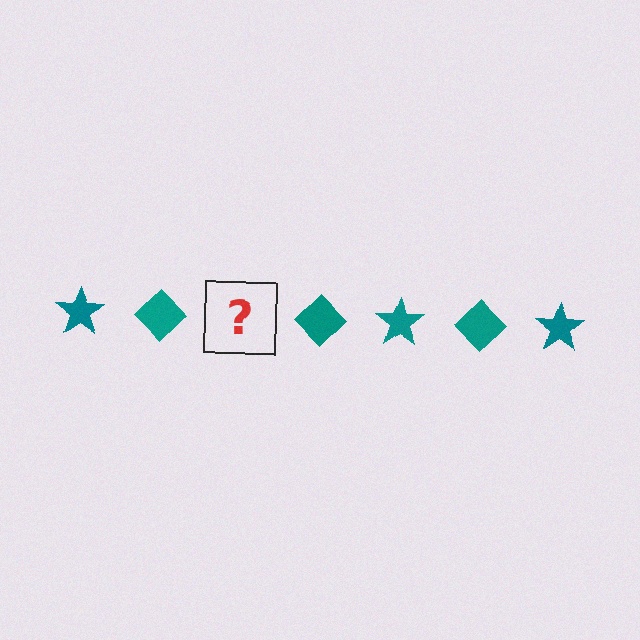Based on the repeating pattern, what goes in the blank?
The blank should be a teal star.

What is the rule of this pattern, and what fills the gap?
The rule is that the pattern cycles through star, diamond shapes in teal. The gap should be filled with a teal star.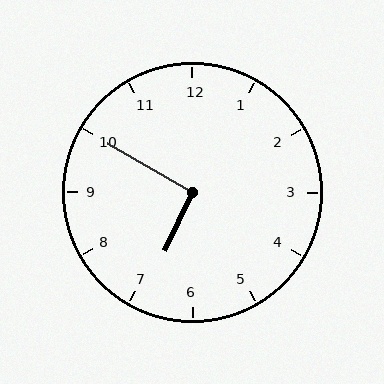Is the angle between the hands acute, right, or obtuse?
It is right.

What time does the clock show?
6:50.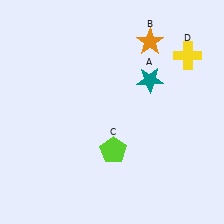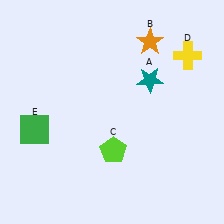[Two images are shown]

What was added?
A green square (E) was added in Image 2.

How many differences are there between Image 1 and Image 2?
There is 1 difference between the two images.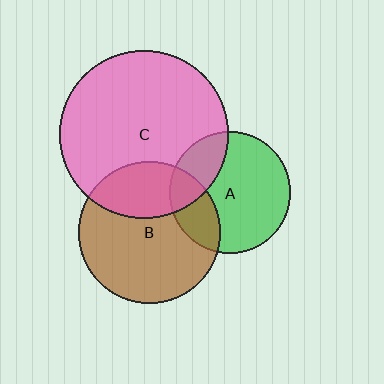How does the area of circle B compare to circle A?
Approximately 1.4 times.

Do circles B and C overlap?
Yes.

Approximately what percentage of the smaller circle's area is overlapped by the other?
Approximately 30%.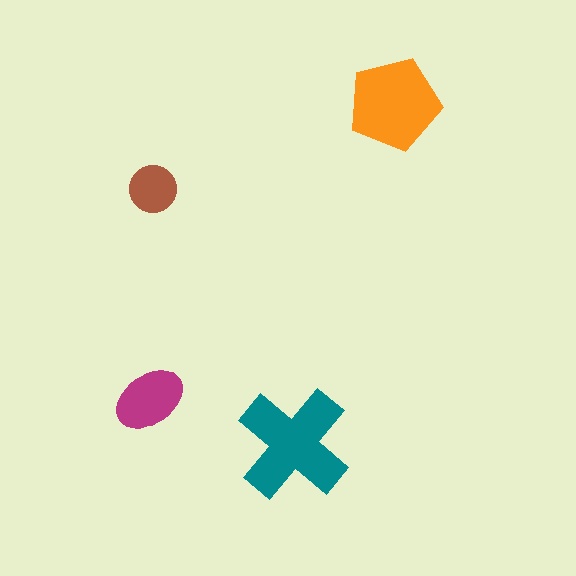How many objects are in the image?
There are 4 objects in the image.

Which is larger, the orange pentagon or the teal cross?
The teal cross.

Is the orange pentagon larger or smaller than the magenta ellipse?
Larger.